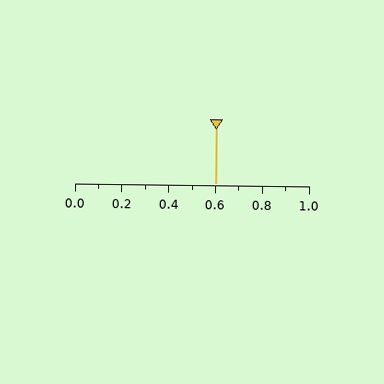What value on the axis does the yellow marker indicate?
The marker indicates approximately 0.6.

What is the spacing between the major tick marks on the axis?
The major ticks are spaced 0.2 apart.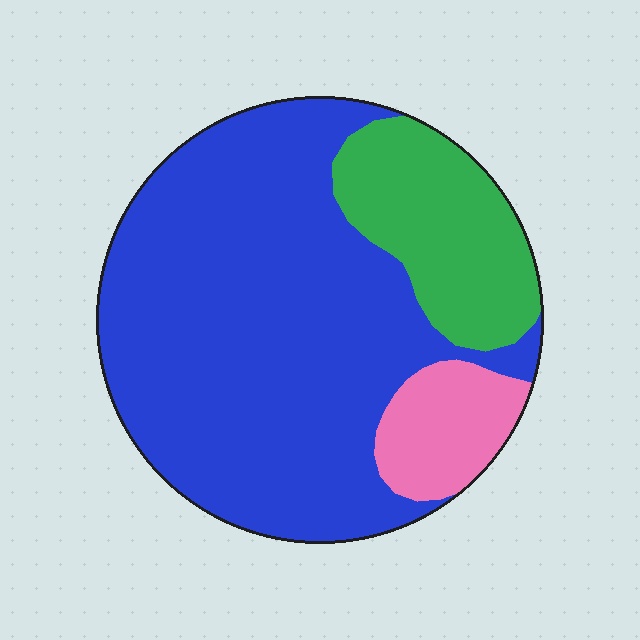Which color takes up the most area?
Blue, at roughly 70%.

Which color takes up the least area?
Pink, at roughly 10%.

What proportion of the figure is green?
Green takes up between a sixth and a third of the figure.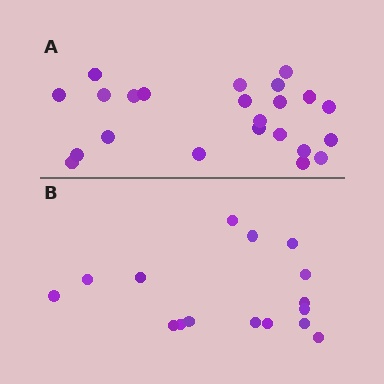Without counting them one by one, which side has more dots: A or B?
Region A (the top region) has more dots.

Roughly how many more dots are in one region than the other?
Region A has roughly 8 or so more dots than region B.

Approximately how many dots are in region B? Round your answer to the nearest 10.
About 20 dots. (The exact count is 16, which rounds to 20.)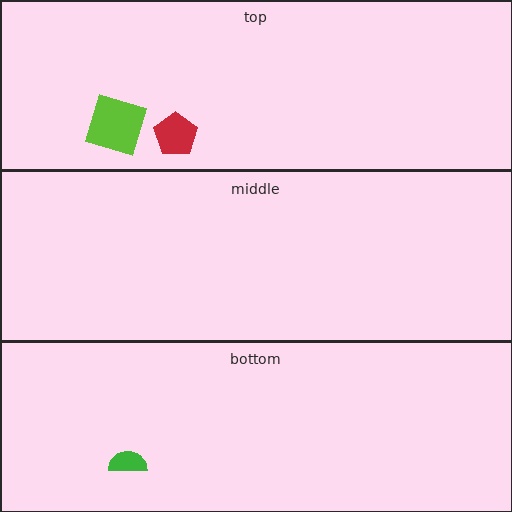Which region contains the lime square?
The top region.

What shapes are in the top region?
The lime square, the red pentagon.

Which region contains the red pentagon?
The top region.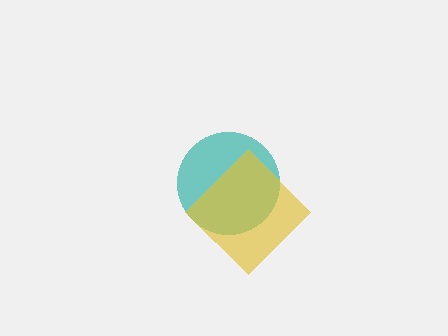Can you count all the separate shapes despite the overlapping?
Yes, there are 2 separate shapes.